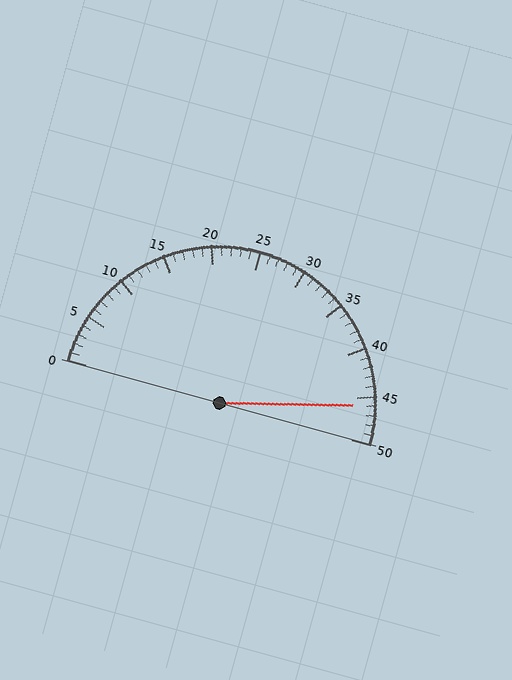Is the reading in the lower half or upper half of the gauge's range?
The reading is in the upper half of the range (0 to 50).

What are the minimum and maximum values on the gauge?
The gauge ranges from 0 to 50.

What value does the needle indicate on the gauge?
The needle indicates approximately 46.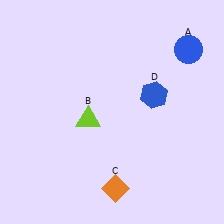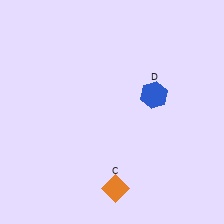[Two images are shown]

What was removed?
The lime triangle (B), the blue circle (A) were removed in Image 2.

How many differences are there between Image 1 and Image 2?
There are 2 differences between the two images.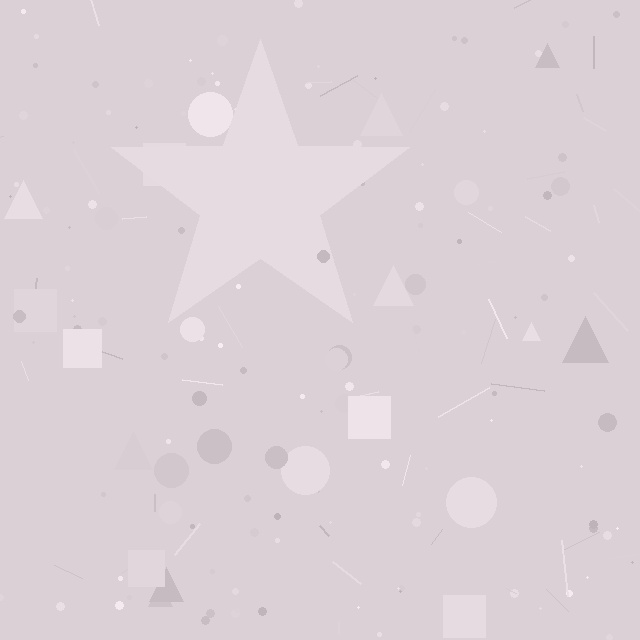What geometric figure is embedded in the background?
A star is embedded in the background.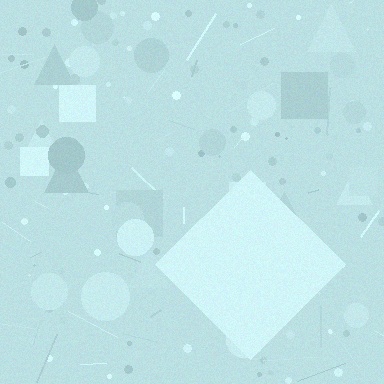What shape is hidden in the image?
A diamond is hidden in the image.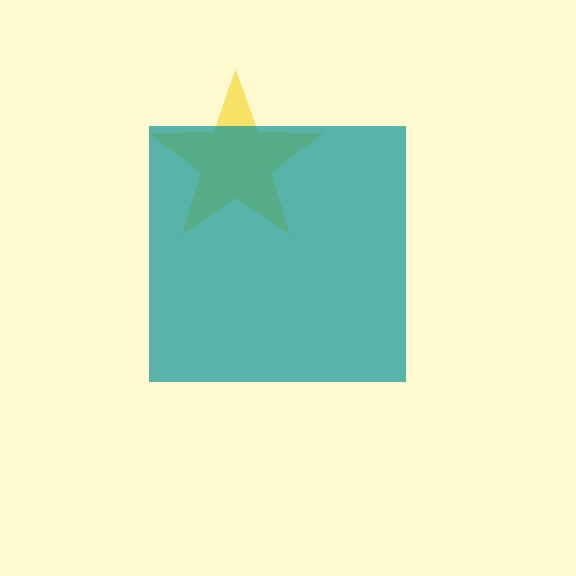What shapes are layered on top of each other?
The layered shapes are: a yellow star, a teal square.